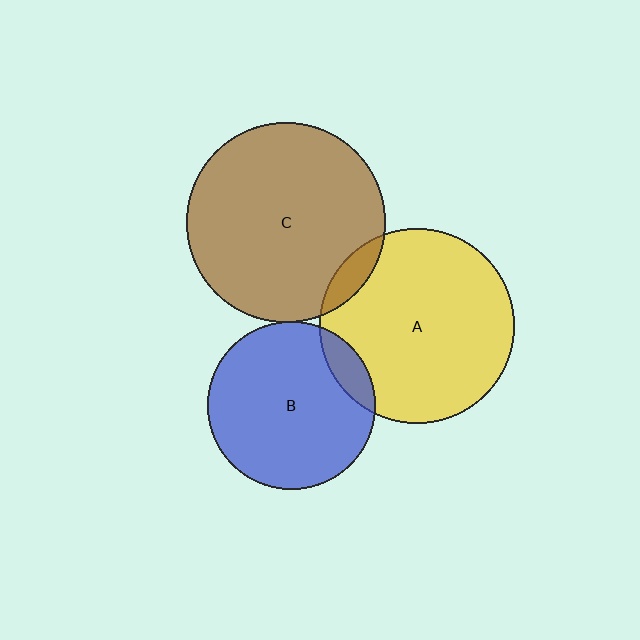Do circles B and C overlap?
Yes.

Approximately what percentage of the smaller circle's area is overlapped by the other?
Approximately 5%.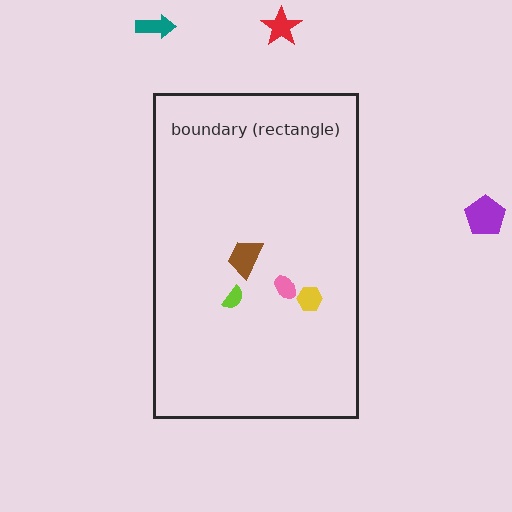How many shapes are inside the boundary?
4 inside, 3 outside.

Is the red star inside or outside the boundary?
Outside.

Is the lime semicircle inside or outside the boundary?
Inside.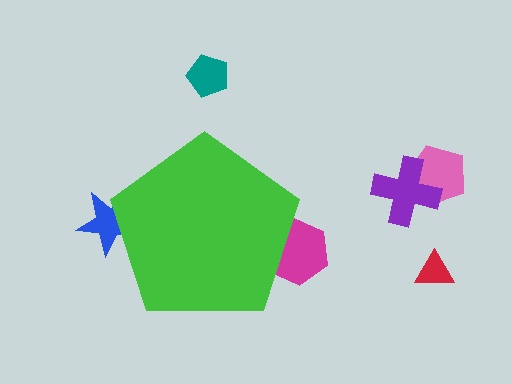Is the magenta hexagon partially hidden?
Yes, the magenta hexagon is partially hidden behind the green pentagon.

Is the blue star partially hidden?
Yes, the blue star is partially hidden behind the green pentagon.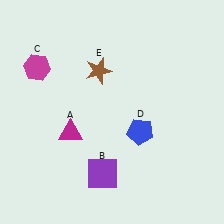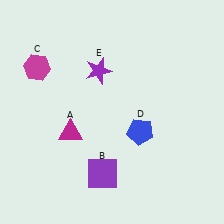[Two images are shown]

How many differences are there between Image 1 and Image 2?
There is 1 difference between the two images.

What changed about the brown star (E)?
In Image 1, E is brown. In Image 2, it changed to purple.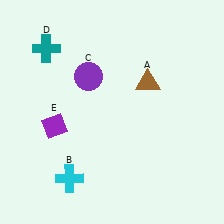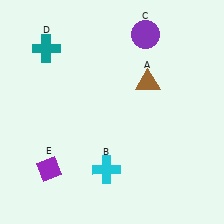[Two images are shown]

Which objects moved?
The objects that moved are: the cyan cross (B), the purple circle (C), the purple diamond (E).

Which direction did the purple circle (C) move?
The purple circle (C) moved right.